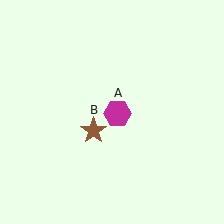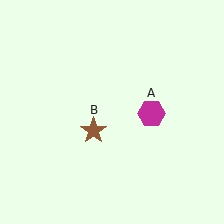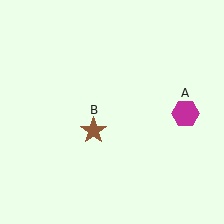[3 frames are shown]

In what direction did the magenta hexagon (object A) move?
The magenta hexagon (object A) moved right.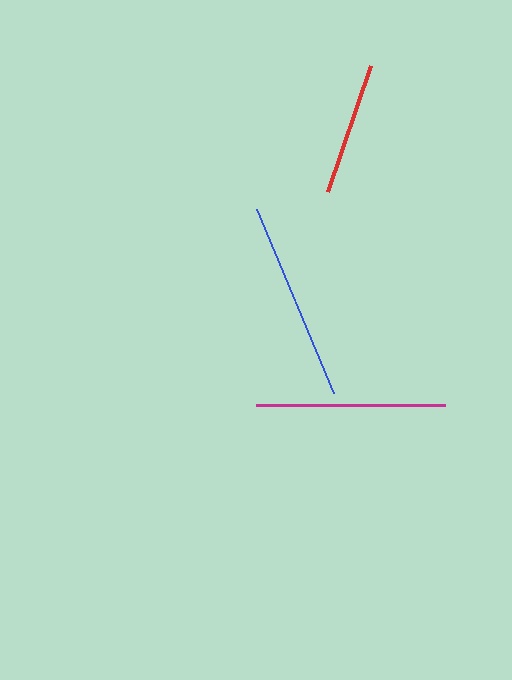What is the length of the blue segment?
The blue segment is approximately 200 pixels long.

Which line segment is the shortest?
The red line is the shortest at approximately 133 pixels.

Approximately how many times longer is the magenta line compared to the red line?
The magenta line is approximately 1.4 times the length of the red line.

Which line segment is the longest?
The blue line is the longest at approximately 200 pixels.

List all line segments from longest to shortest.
From longest to shortest: blue, magenta, red.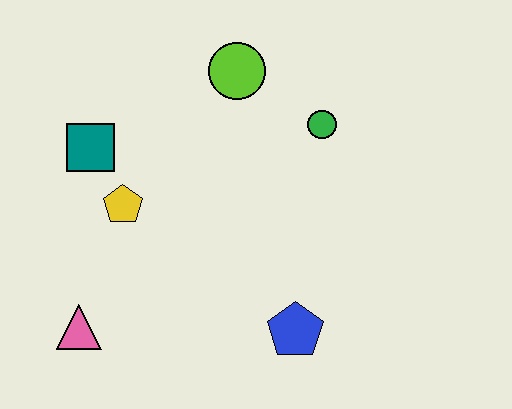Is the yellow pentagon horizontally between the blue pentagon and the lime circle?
No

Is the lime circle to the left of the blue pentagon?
Yes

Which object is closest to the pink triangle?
The yellow pentagon is closest to the pink triangle.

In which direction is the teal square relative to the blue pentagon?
The teal square is to the left of the blue pentagon.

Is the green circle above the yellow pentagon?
Yes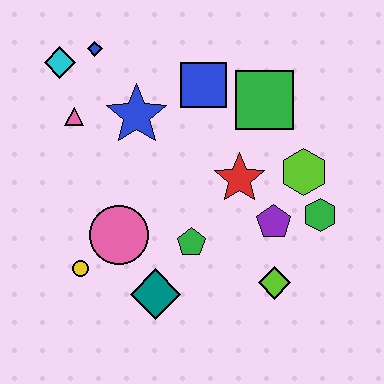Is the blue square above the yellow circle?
Yes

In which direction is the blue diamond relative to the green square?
The blue diamond is to the left of the green square.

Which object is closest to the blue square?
The green square is closest to the blue square.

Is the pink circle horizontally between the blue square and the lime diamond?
No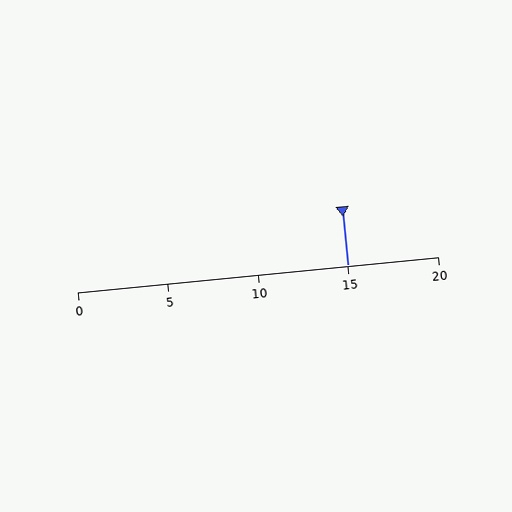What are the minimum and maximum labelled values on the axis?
The axis runs from 0 to 20.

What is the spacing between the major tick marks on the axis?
The major ticks are spaced 5 apart.